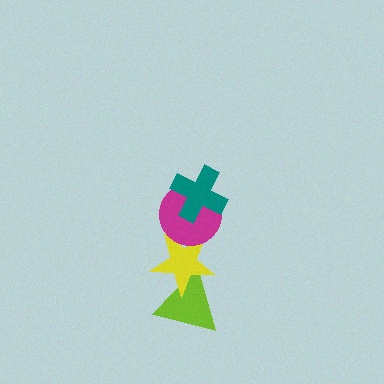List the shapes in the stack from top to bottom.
From top to bottom: the teal cross, the magenta circle, the yellow star, the lime triangle.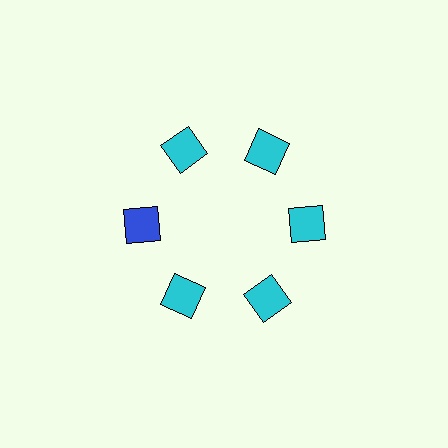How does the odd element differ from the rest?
It has a different color: blue instead of cyan.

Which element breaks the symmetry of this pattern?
The blue diamond at roughly the 9 o'clock position breaks the symmetry. All other shapes are cyan diamonds.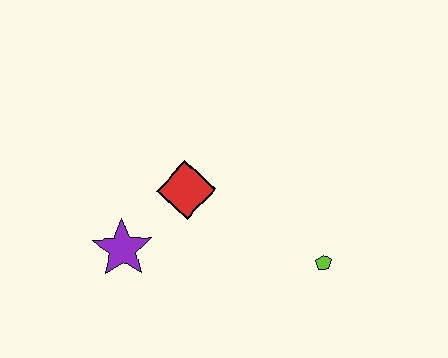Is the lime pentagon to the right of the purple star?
Yes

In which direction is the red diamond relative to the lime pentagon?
The red diamond is to the left of the lime pentagon.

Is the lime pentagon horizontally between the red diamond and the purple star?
No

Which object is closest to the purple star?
The red diamond is closest to the purple star.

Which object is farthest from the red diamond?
The lime pentagon is farthest from the red diamond.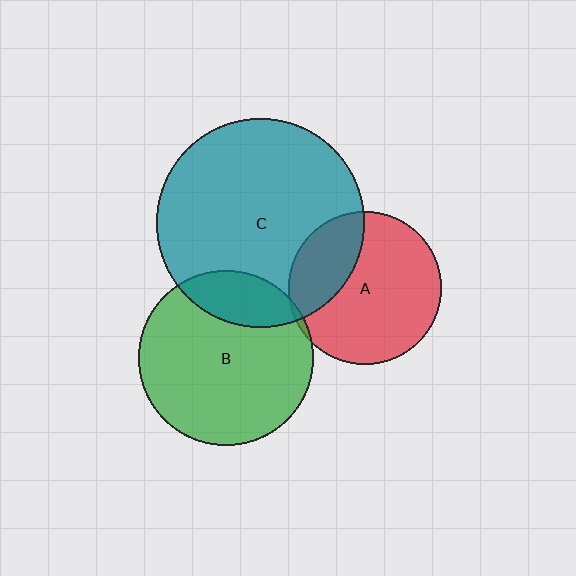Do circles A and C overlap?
Yes.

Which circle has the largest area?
Circle C (teal).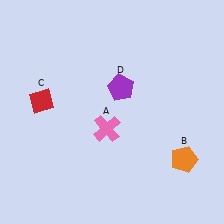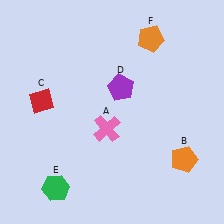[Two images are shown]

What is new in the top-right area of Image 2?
An orange pentagon (F) was added in the top-right area of Image 2.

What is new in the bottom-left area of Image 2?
A green hexagon (E) was added in the bottom-left area of Image 2.